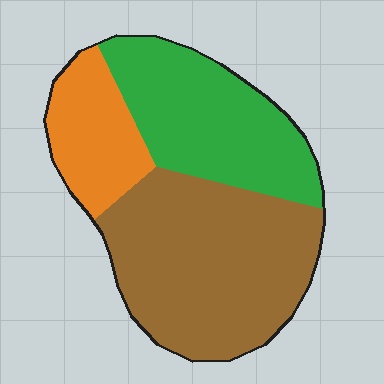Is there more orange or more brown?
Brown.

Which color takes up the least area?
Orange, at roughly 20%.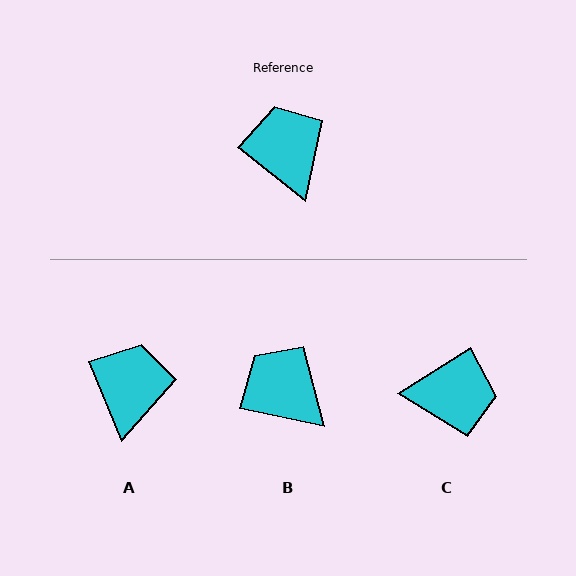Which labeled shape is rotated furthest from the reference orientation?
C, about 110 degrees away.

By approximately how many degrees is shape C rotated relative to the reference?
Approximately 110 degrees clockwise.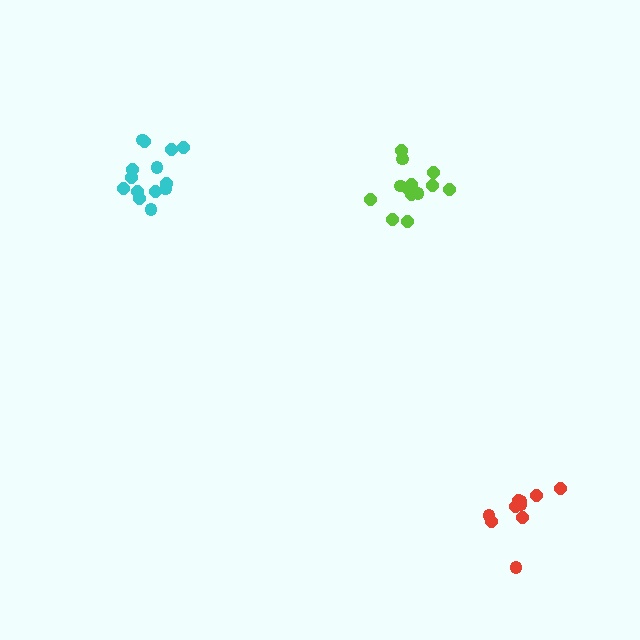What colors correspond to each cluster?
The clusters are colored: cyan, lime, red.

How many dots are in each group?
Group 1: 14 dots, Group 2: 13 dots, Group 3: 10 dots (37 total).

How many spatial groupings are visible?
There are 3 spatial groupings.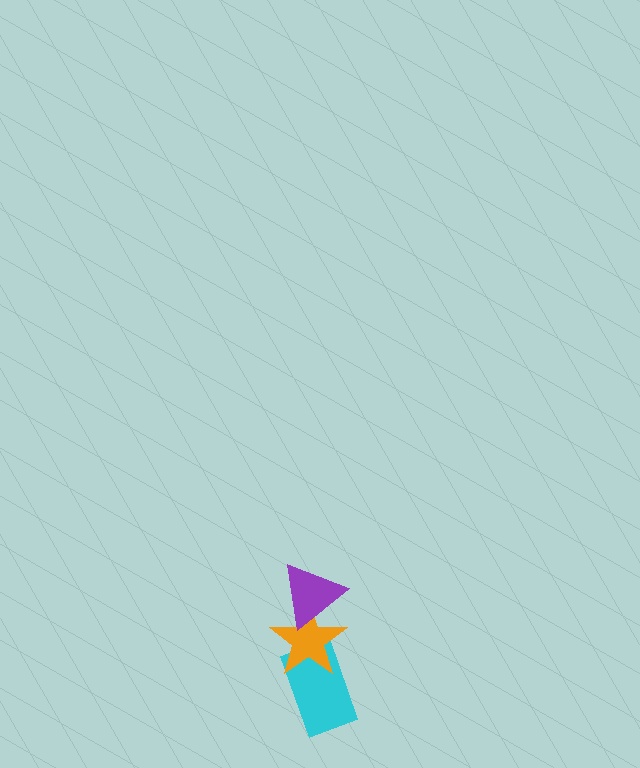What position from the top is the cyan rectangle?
The cyan rectangle is 3rd from the top.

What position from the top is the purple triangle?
The purple triangle is 1st from the top.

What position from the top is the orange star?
The orange star is 2nd from the top.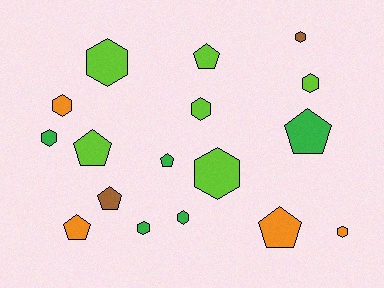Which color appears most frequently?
Lime, with 6 objects.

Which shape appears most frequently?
Hexagon, with 10 objects.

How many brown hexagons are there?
There is 1 brown hexagon.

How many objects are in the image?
There are 17 objects.